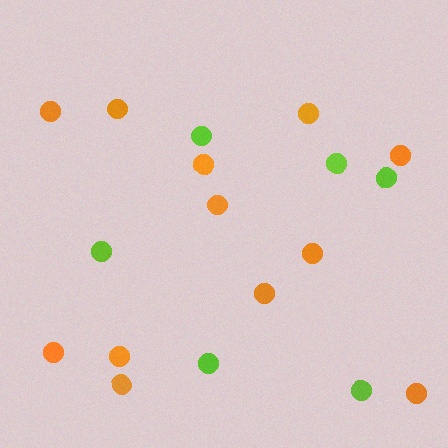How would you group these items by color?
There are 2 groups: one group of lime circles (6) and one group of orange circles (12).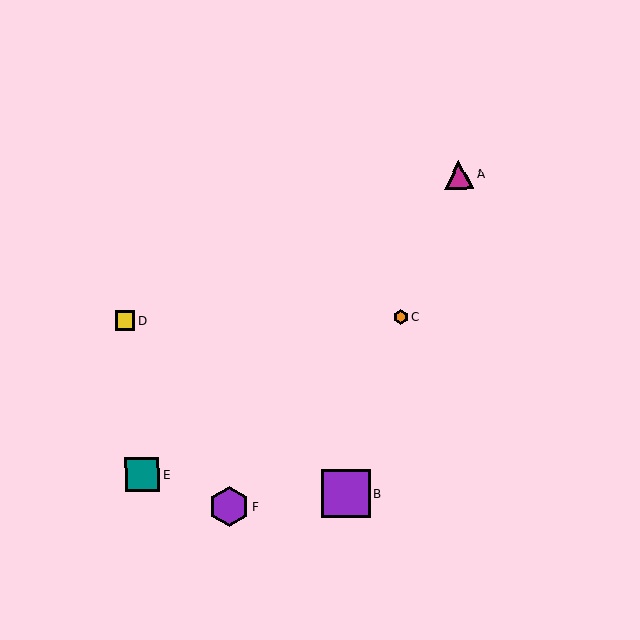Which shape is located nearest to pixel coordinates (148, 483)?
The teal square (labeled E) at (142, 474) is nearest to that location.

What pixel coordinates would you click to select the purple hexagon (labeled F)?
Click at (229, 507) to select the purple hexagon F.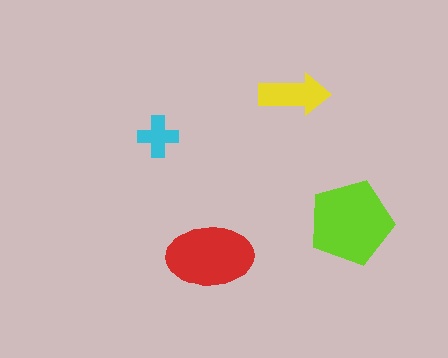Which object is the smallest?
The cyan cross.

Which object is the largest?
The lime pentagon.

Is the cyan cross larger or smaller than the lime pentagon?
Smaller.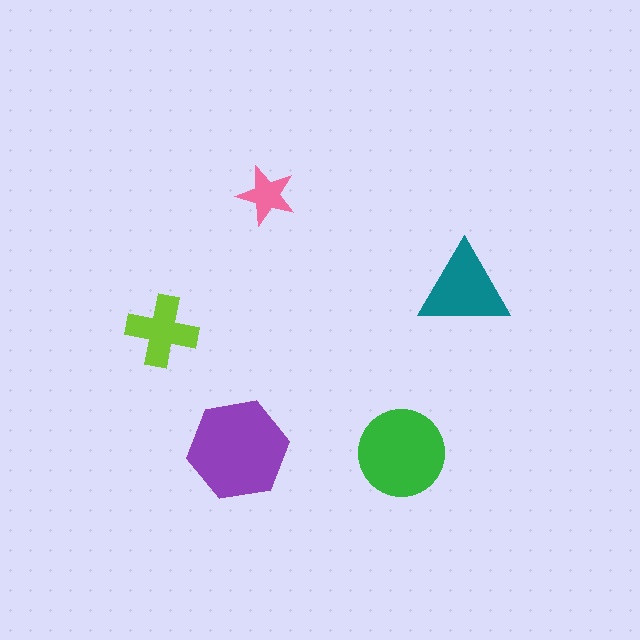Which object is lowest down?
The green circle is bottommost.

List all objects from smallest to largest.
The pink star, the lime cross, the teal triangle, the green circle, the purple hexagon.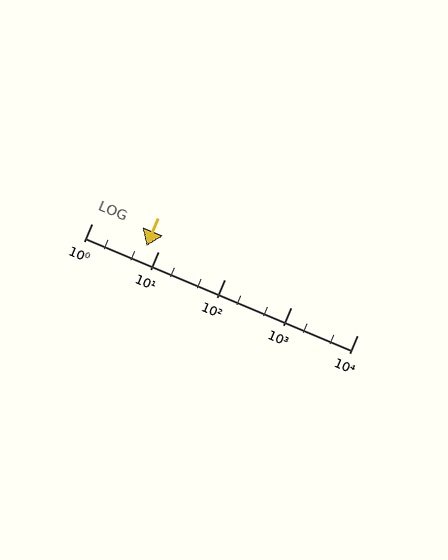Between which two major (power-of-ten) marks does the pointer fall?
The pointer is between 1 and 10.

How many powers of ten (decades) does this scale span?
The scale spans 4 decades, from 1 to 10000.